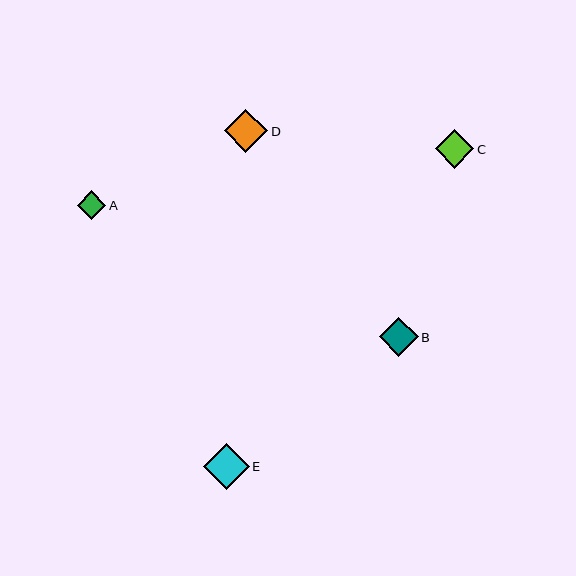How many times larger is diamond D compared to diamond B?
Diamond D is approximately 1.1 times the size of diamond B.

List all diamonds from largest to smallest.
From largest to smallest: E, D, B, C, A.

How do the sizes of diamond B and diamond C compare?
Diamond B and diamond C are approximately the same size.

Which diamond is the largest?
Diamond E is the largest with a size of approximately 45 pixels.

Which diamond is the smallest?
Diamond A is the smallest with a size of approximately 29 pixels.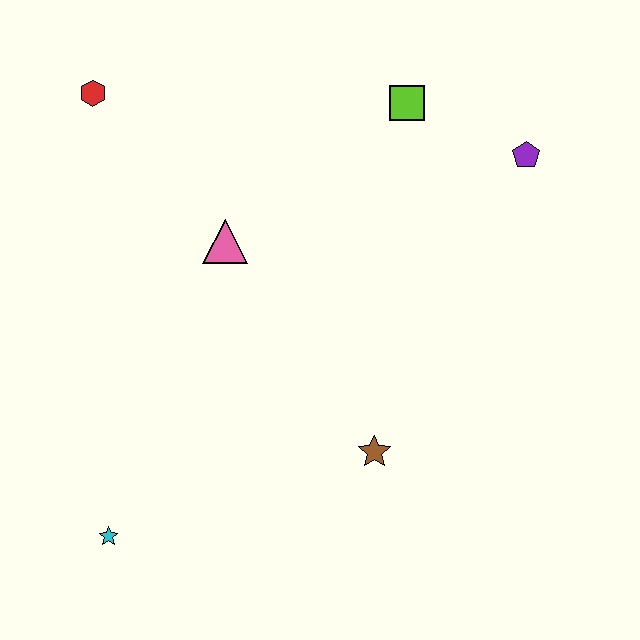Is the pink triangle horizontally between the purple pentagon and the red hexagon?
Yes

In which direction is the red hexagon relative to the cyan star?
The red hexagon is above the cyan star.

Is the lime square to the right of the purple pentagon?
No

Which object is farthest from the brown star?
The red hexagon is farthest from the brown star.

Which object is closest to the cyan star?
The brown star is closest to the cyan star.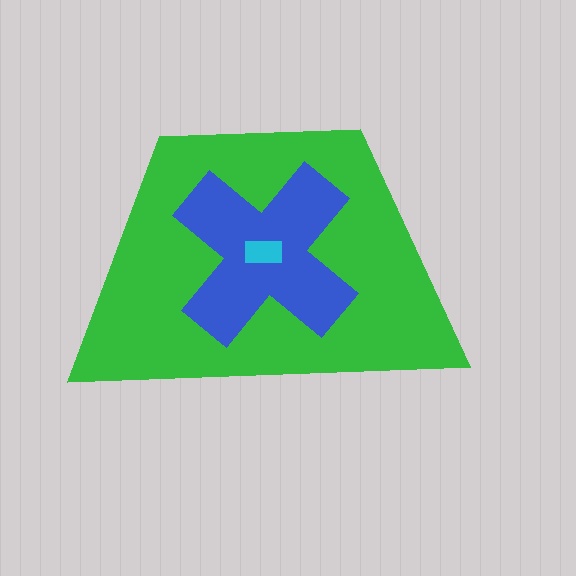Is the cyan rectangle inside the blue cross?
Yes.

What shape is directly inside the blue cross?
The cyan rectangle.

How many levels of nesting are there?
3.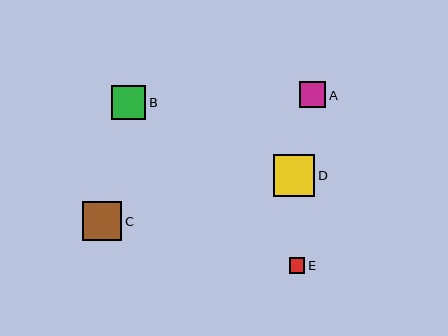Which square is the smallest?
Square E is the smallest with a size of approximately 16 pixels.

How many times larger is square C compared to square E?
Square C is approximately 2.5 times the size of square E.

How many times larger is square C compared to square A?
Square C is approximately 1.5 times the size of square A.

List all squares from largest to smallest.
From largest to smallest: D, C, B, A, E.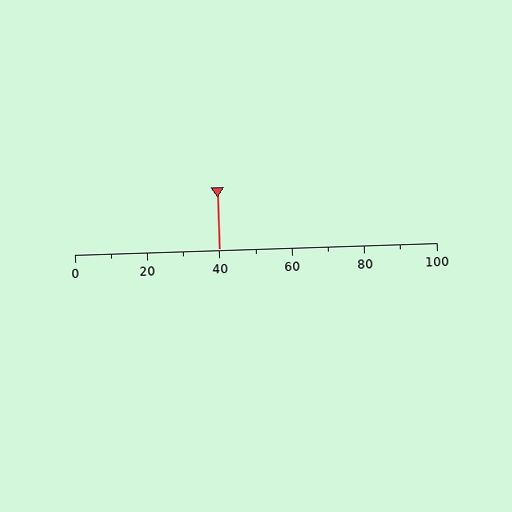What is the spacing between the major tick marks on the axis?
The major ticks are spaced 20 apart.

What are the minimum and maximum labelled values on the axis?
The axis runs from 0 to 100.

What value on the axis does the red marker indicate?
The marker indicates approximately 40.